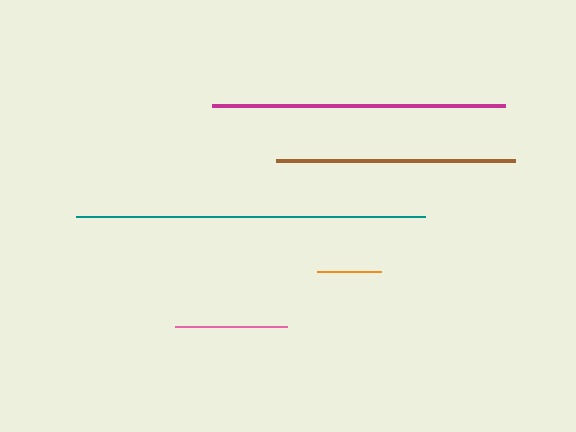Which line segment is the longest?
The teal line is the longest at approximately 349 pixels.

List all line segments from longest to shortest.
From longest to shortest: teal, magenta, brown, pink, orange.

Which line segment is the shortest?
The orange line is the shortest at approximately 65 pixels.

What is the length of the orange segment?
The orange segment is approximately 65 pixels long.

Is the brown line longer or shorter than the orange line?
The brown line is longer than the orange line.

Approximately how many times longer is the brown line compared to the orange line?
The brown line is approximately 3.7 times the length of the orange line.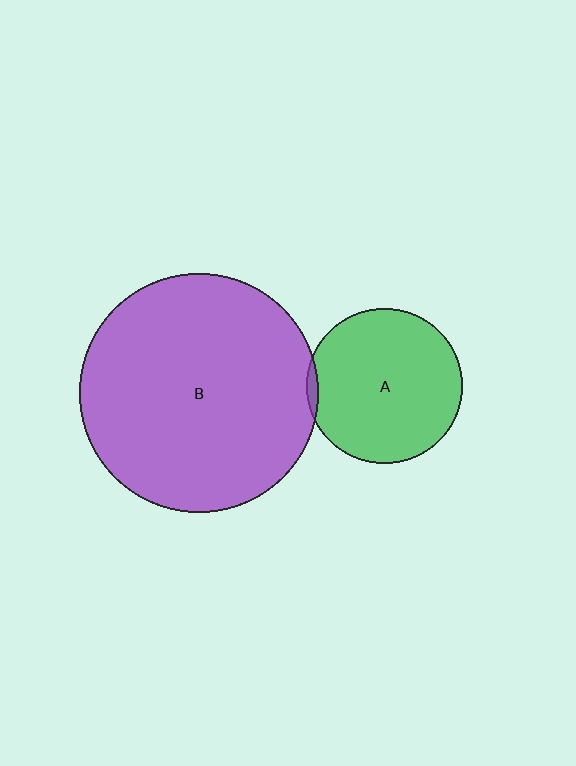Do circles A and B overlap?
Yes.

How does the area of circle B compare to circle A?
Approximately 2.4 times.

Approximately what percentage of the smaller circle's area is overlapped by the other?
Approximately 5%.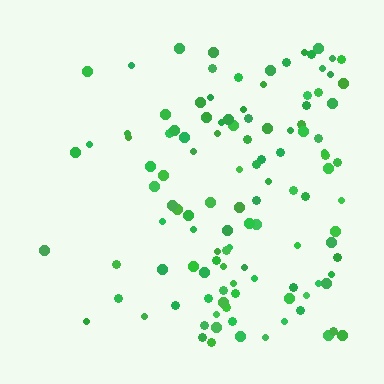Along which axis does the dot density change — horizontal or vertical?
Horizontal.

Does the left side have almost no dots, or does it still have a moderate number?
Still a moderate number, just noticeably fewer than the right.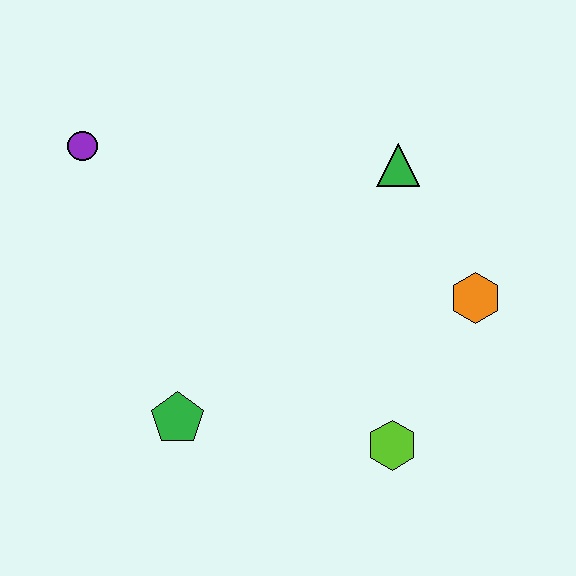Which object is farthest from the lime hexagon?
The purple circle is farthest from the lime hexagon.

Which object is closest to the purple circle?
The green pentagon is closest to the purple circle.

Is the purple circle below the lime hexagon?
No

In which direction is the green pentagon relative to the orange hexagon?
The green pentagon is to the left of the orange hexagon.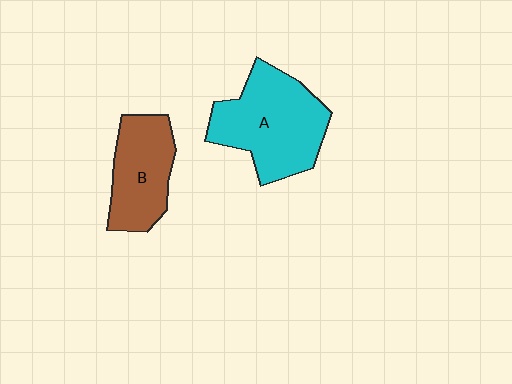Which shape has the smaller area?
Shape B (brown).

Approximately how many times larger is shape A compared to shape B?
Approximately 1.4 times.